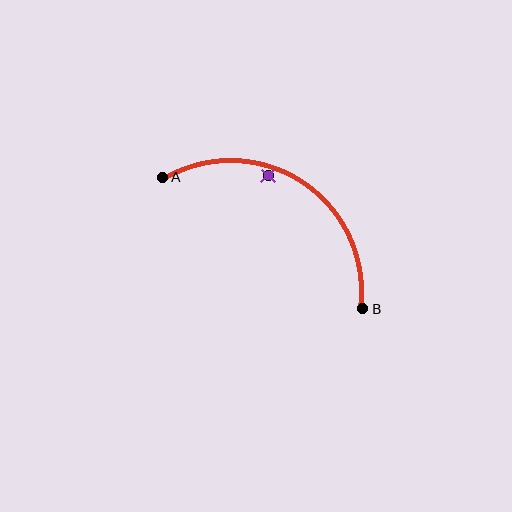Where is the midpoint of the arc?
The arc midpoint is the point on the curve farthest from the straight line joining A and B. It sits above that line.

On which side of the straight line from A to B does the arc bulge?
The arc bulges above the straight line connecting A and B.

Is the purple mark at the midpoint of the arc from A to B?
No — the purple mark does not lie on the arc at all. It sits slightly inside the curve.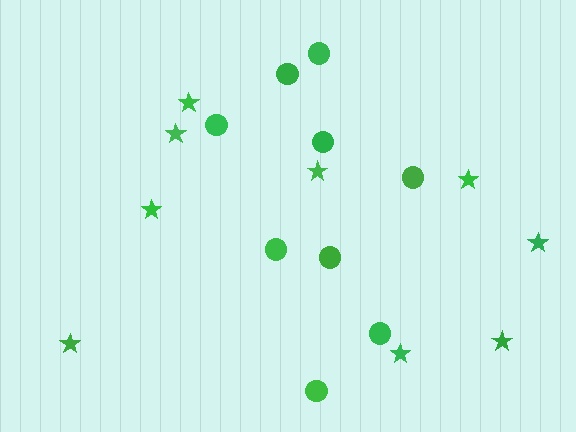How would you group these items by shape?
There are 2 groups: one group of circles (9) and one group of stars (9).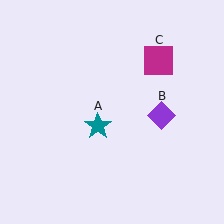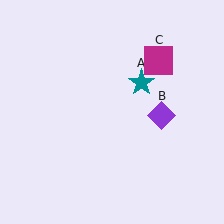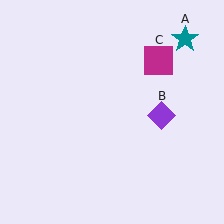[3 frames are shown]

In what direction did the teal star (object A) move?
The teal star (object A) moved up and to the right.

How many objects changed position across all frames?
1 object changed position: teal star (object A).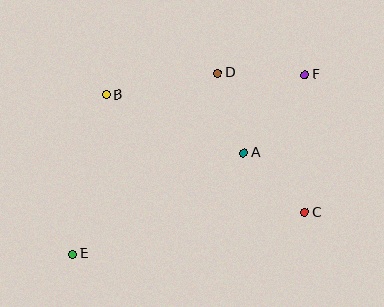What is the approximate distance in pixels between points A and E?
The distance between A and E is approximately 199 pixels.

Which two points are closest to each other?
Points A and D are closest to each other.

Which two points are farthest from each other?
Points E and F are farthest from each other.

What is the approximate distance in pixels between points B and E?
The distance between B and E is approximately 163 pixels.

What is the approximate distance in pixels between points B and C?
The distance between B and C is approximately 231 pixels.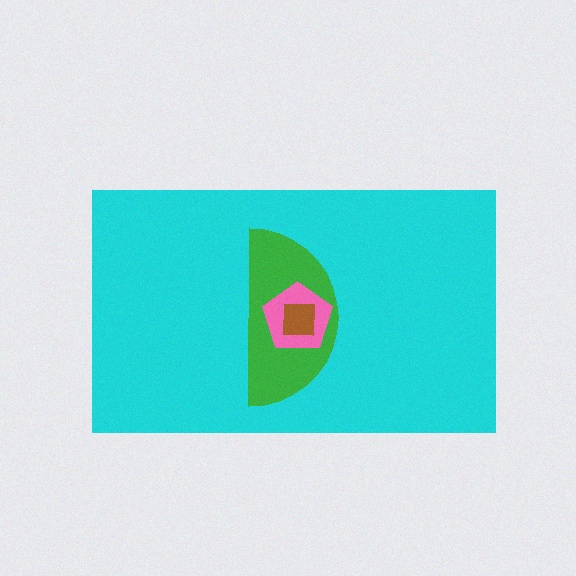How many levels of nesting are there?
4.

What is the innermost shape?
The brown square.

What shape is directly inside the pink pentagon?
The brown square.